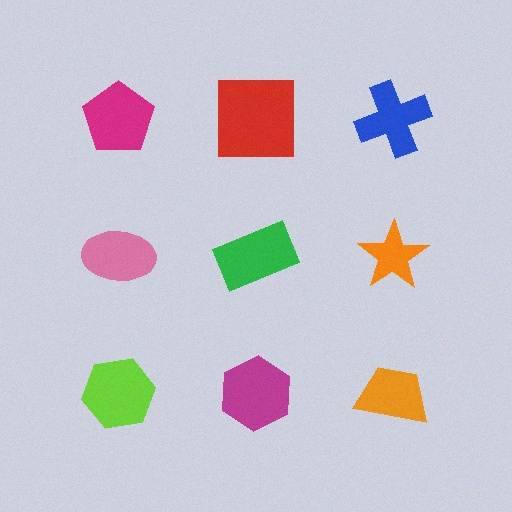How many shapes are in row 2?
3 shapes.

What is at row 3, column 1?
A lime hexagon.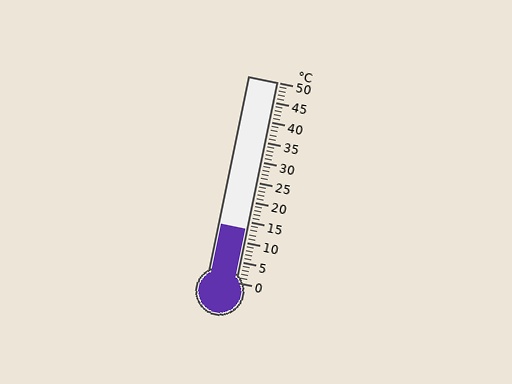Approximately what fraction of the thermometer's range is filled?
The thermometer is filled to approximately 25% of its range.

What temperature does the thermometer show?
The thermometer shows approximately 13°C.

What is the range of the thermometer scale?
The thermometer scale ranges from 0°C to 50°C.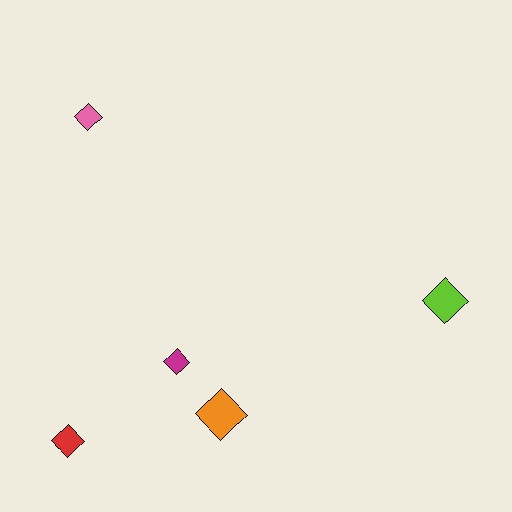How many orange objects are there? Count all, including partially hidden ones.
There is 1 orange object.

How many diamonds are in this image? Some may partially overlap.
There are 5 diamonds.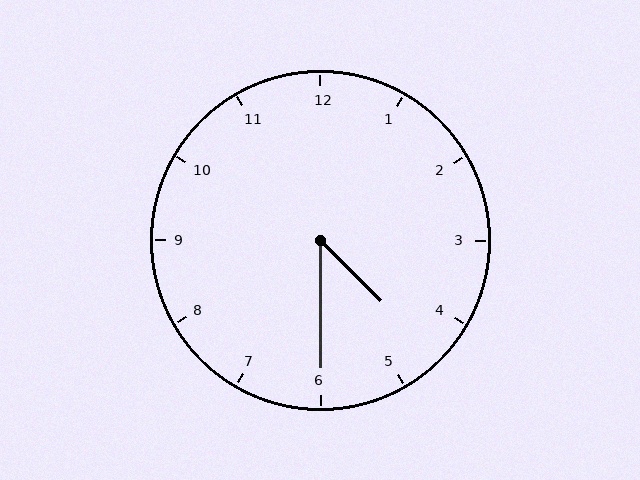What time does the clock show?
4:30.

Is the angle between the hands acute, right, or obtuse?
It is acute.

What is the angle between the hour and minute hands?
Approximately 45 degrees.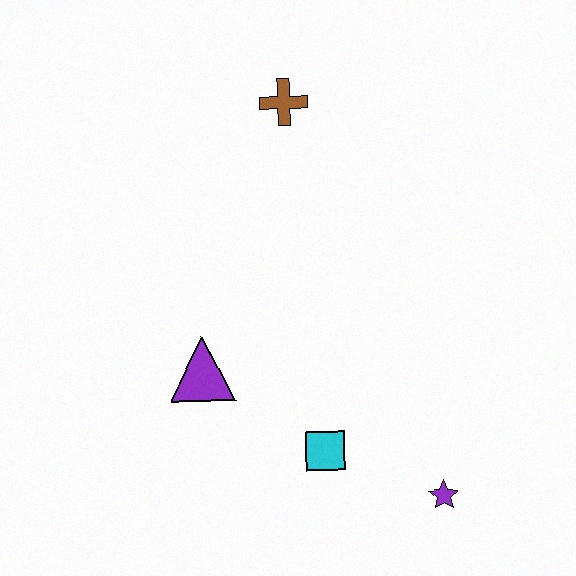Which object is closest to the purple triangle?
The cyan square is closest to the purple triangle.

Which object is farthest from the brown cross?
The purple star is farthest from the brown cross.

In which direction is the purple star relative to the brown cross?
The purple star is below the brown cross.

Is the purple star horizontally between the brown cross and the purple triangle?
No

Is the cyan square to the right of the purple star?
No